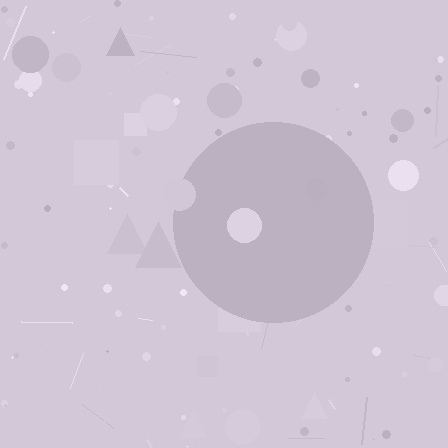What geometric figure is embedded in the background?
A circle is embedded in the background.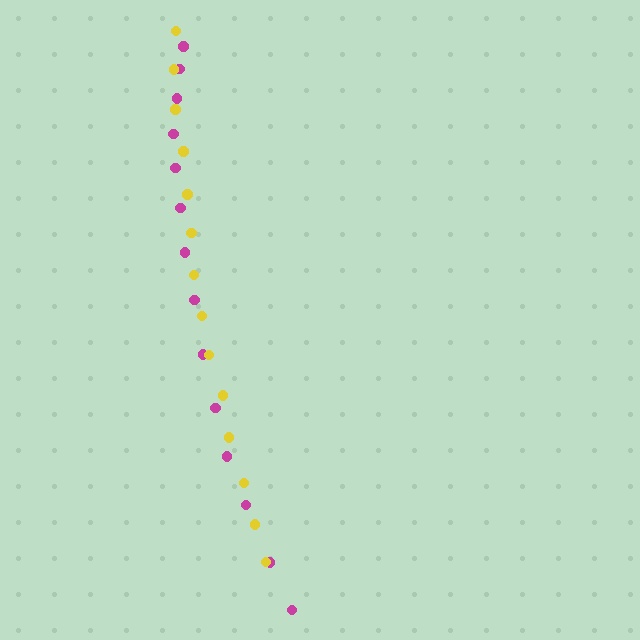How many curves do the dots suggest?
There are 2 distinct paths.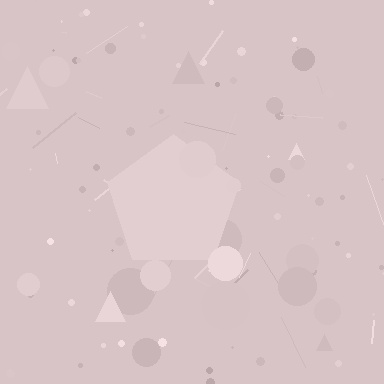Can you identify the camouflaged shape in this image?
The camouflaged shape is a pentagon.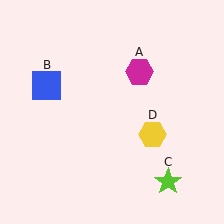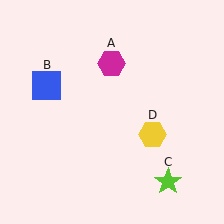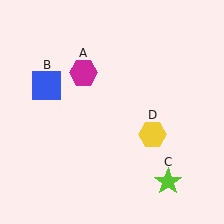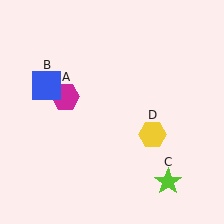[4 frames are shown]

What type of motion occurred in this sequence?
The magenta hexagon (object A) rotated counterclockwise around the center of the scene.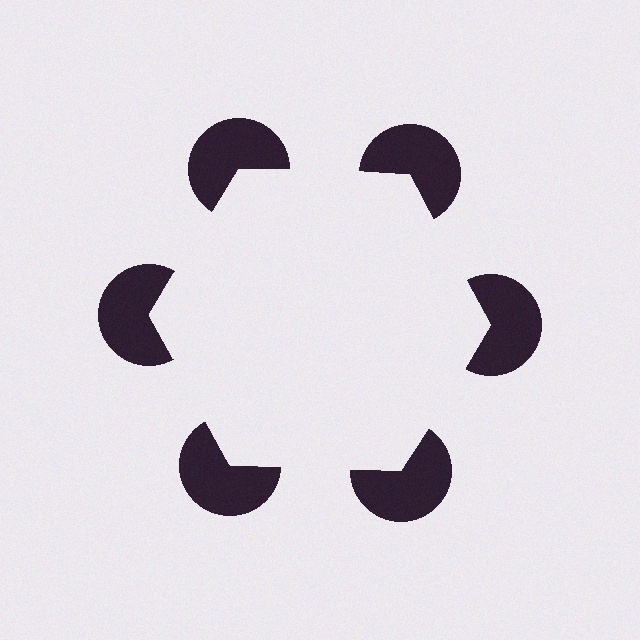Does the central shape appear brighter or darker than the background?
It typically appears slightly brighter than the background, even though no actual brightness change is drawn.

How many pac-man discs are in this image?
There are 6 — one at each vertex of the illusory hexagon.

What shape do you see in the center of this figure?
An illusory hexagon — its edges are inferred from the aligned wedge cuts in the pac-man discs, not physically drawn.